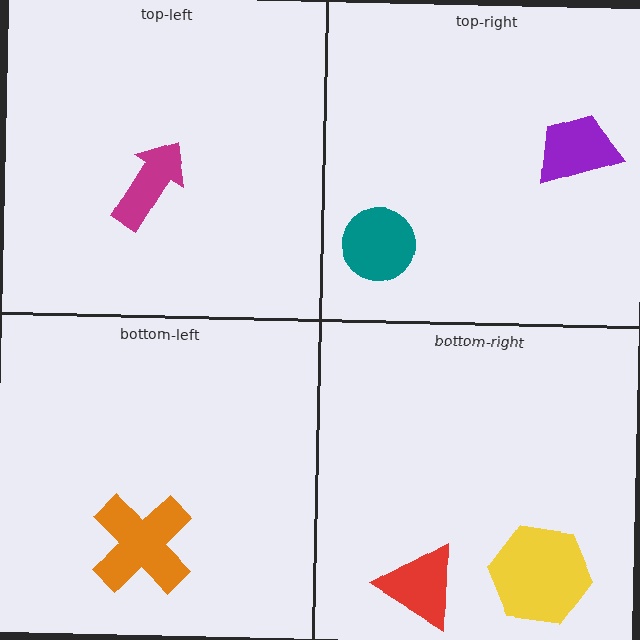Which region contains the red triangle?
The bottom-right region.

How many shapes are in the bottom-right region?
2.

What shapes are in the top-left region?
The magenta arrow.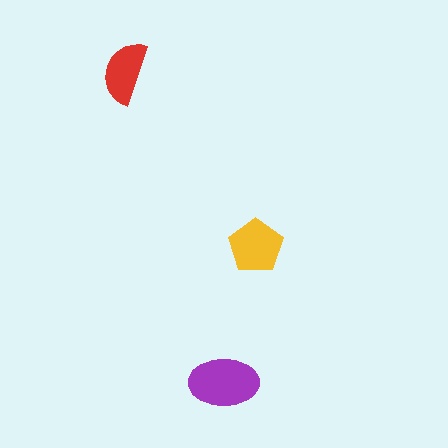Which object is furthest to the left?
The red semicircle is leftmost.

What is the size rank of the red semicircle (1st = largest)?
3rd.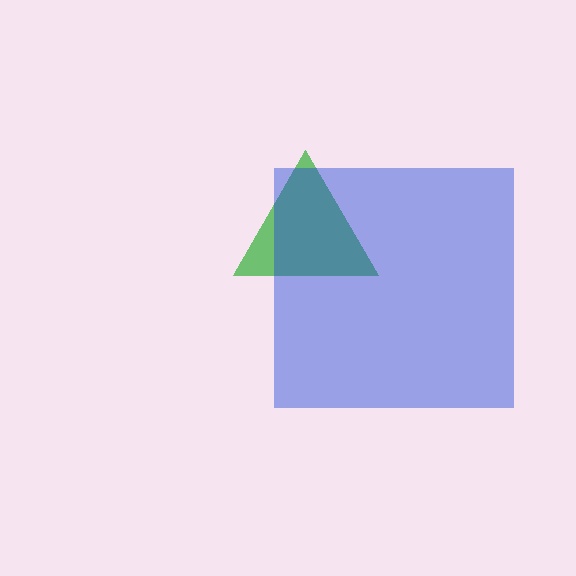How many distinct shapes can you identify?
There are 2 distinct shapes: a green triangle, a blue square.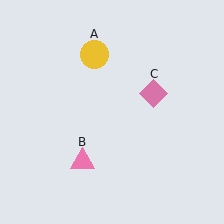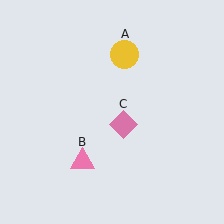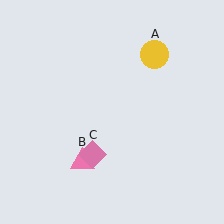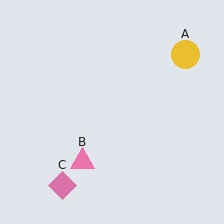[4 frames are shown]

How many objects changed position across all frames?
2 objects changed position: yellow circle (object A), pink diamond (object C).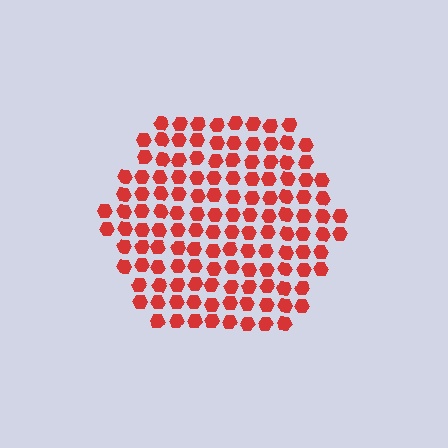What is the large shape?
The large shape is a hexagon.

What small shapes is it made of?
It is made of small hexagons.